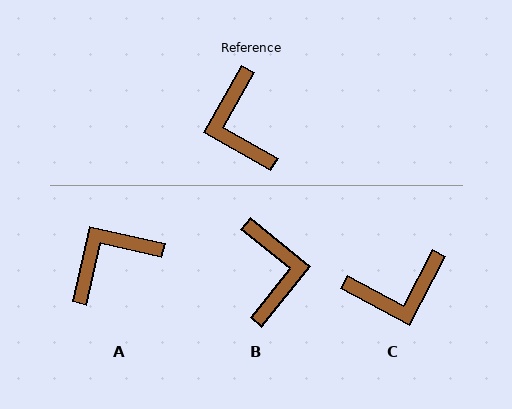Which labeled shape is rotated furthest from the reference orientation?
B, about 170 degrees away.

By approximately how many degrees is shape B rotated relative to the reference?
Approximately 170 degrees counter-clockwise.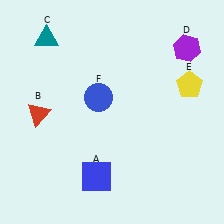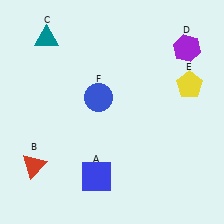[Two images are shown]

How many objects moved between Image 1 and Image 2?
1 object moved between the two images.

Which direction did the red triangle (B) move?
The red triangle (B) moved down.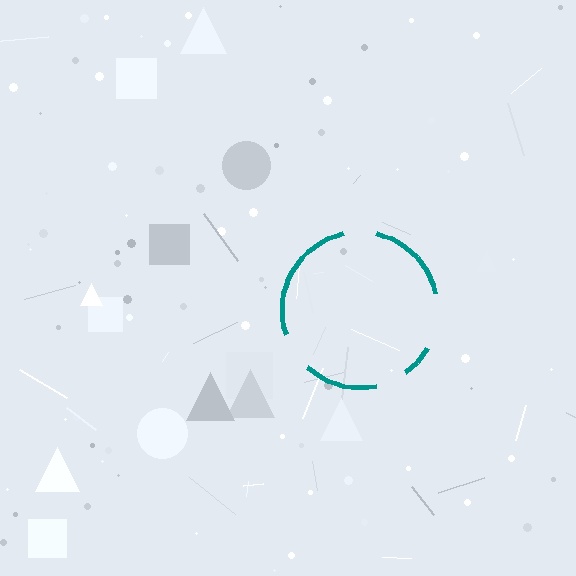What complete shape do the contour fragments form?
The contour fragments form a circle.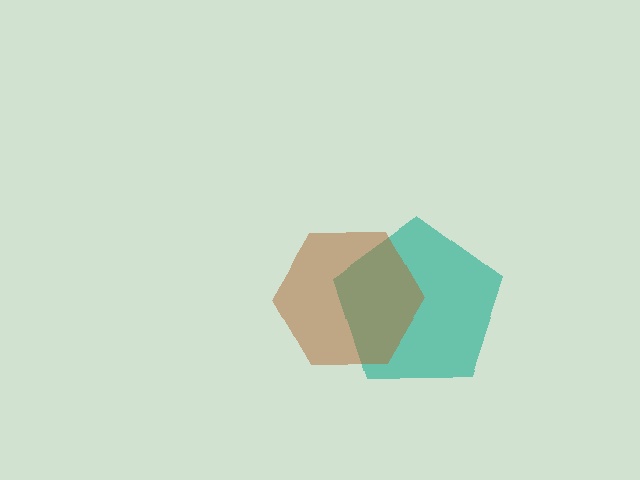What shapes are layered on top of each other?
The layered shapes are: a teal pentagon, a brown hexagon.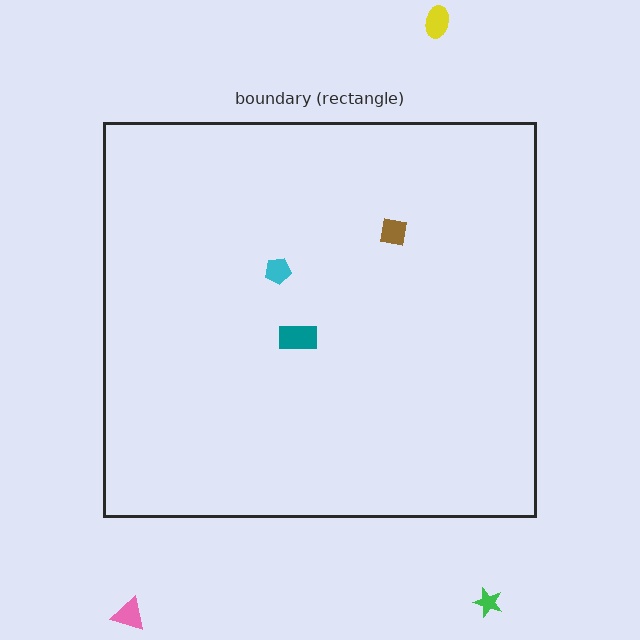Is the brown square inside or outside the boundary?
Inside.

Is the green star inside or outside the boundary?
Outside.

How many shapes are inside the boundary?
3 inside, 3 outside.